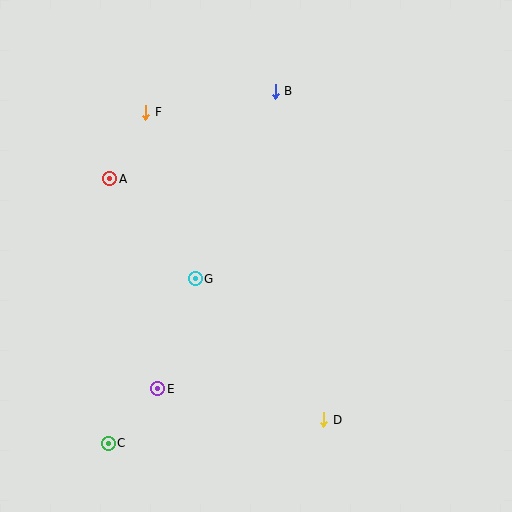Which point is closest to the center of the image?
Point G at (195, 279) is closest to the center.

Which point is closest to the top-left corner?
Point F is closest to the top-left corner.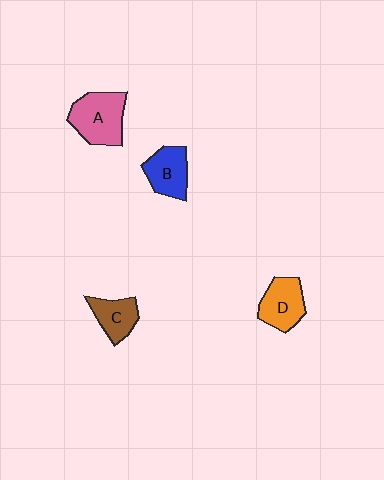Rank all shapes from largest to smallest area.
From largest to smallest: A (pink), D (orange), B (blue), C (brown).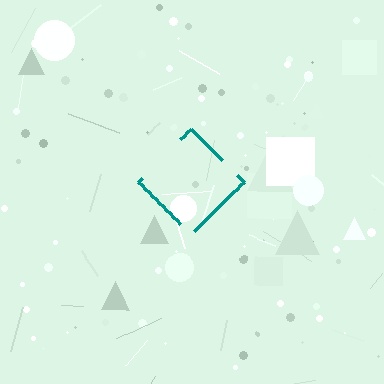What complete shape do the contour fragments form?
The contour fragments form a diamond.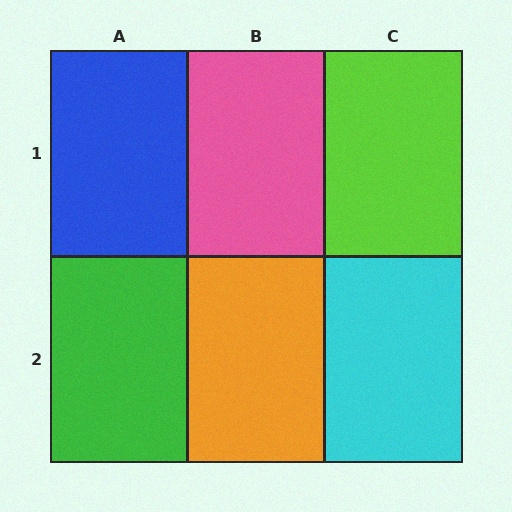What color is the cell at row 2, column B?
Orange.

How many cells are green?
1 cell is green.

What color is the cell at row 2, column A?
Green.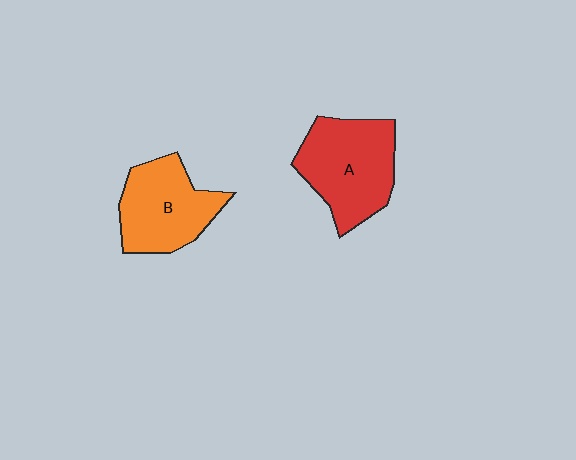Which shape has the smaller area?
Shape B (orange).